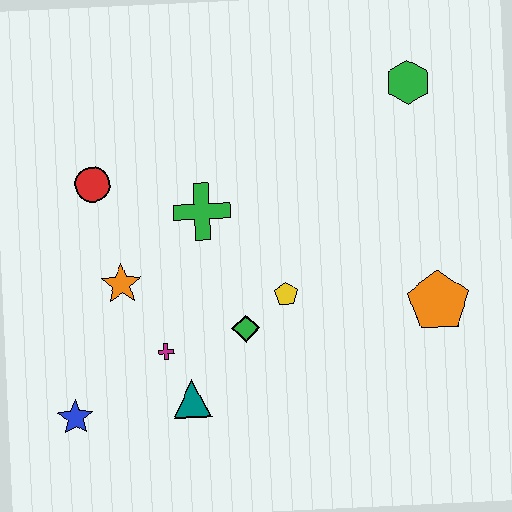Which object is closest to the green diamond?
The yellow pentagon is closest to the green diamond.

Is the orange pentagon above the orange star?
No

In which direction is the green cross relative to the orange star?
The green cross is to the right of the orange star.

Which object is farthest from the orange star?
The green hexagon is farthest from the orange star.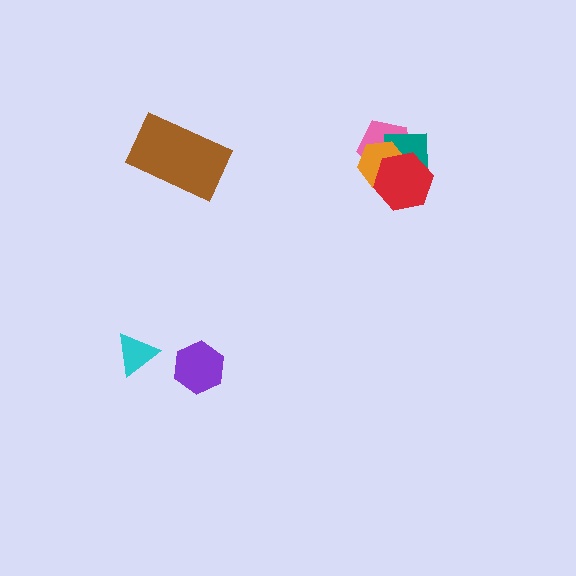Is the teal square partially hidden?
Yes, it is partially covered by another shape.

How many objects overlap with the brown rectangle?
0 objects overlap with the brown rectangle.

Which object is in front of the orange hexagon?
The red hexagon is in front of the orange hexagon.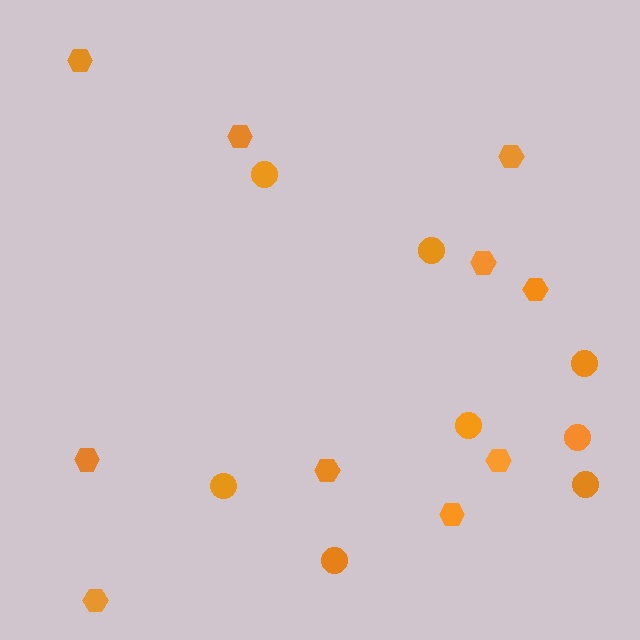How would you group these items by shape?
There are 2 groups: one group of circles (8) and one group of hexagons (10).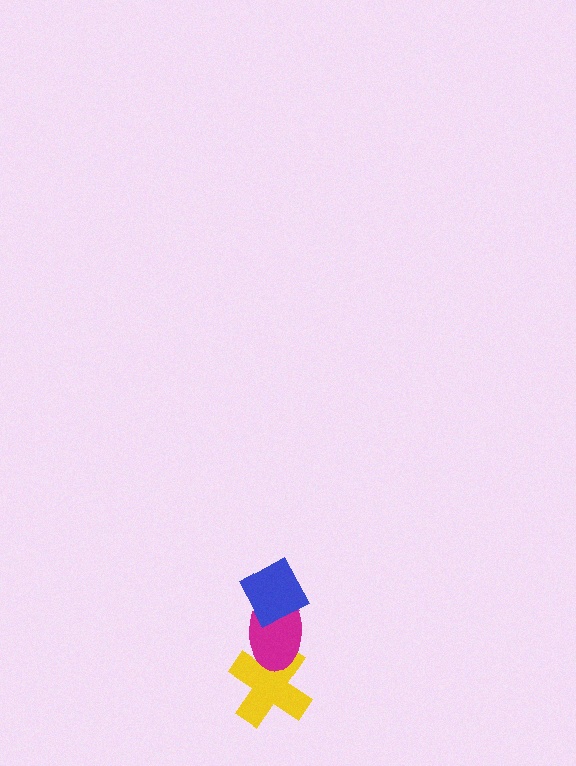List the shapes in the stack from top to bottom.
From top to bottom: the blue diamond, the magenta ellipse, the yellow cross.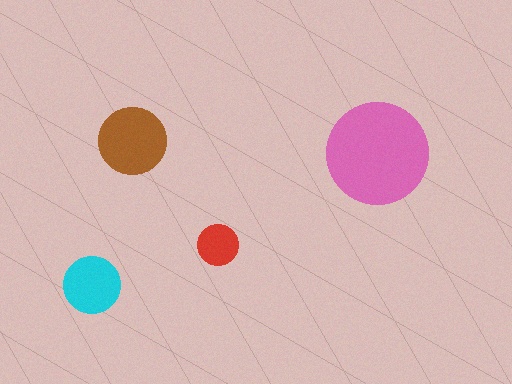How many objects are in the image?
There are 4 objects in the image.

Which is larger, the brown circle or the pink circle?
The pink one.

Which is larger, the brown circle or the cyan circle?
The brown one.